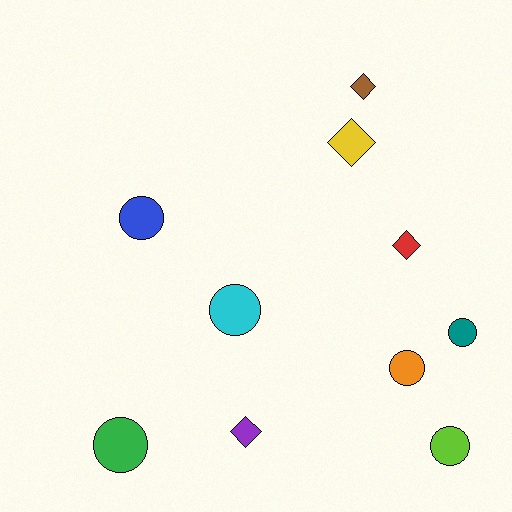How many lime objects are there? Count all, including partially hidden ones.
There is 1 lime object.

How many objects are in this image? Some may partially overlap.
There are 10 objects.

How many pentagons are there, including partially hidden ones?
There are no pentagons.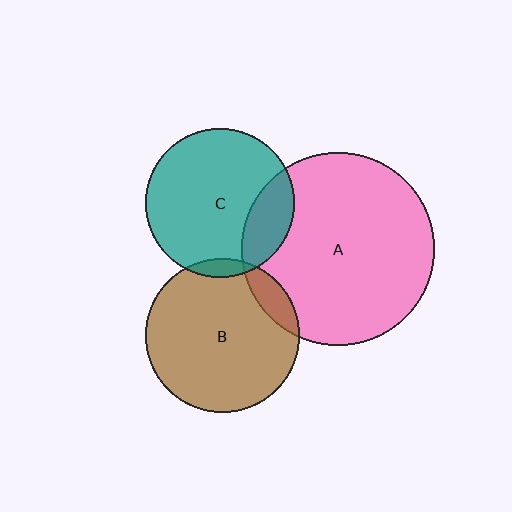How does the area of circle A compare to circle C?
Approximately 1.7 times.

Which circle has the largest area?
Circle A (pink).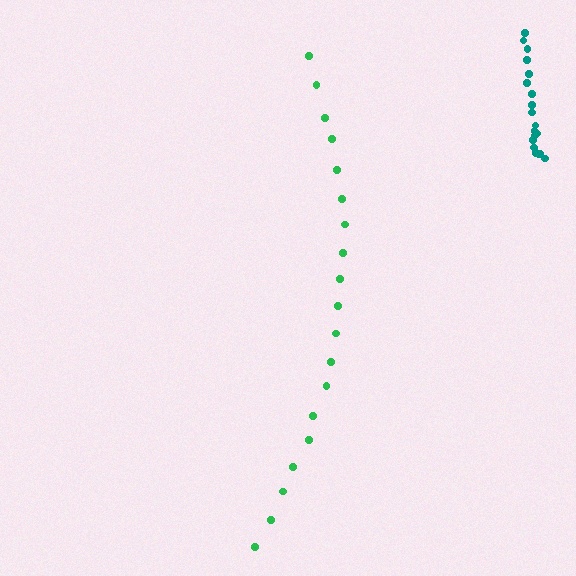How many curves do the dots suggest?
There are 2 distinct paths.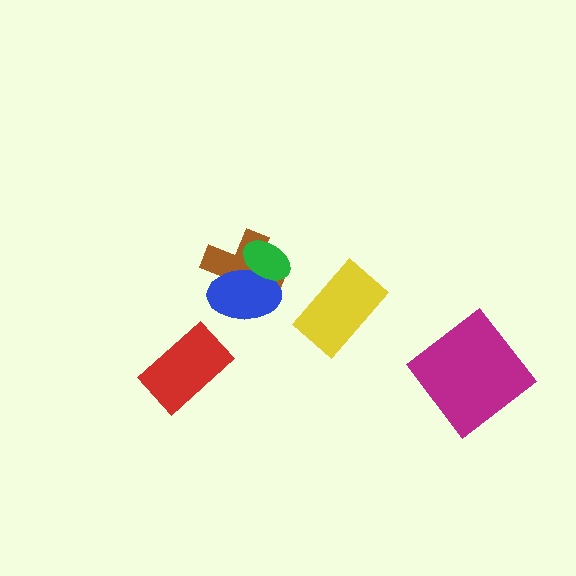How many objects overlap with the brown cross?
2 objects overlap with the brown cross.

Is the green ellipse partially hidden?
No, no other shape covers it.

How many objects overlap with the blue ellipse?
2 objects overlap with the blue ellipse.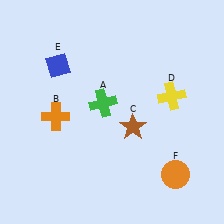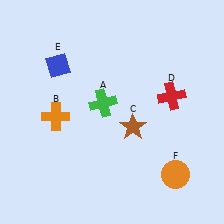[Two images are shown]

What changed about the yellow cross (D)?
In Image 1, D is yellow. In Image 2, it changed to red.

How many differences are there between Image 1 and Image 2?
There is 1 difference between the two images.